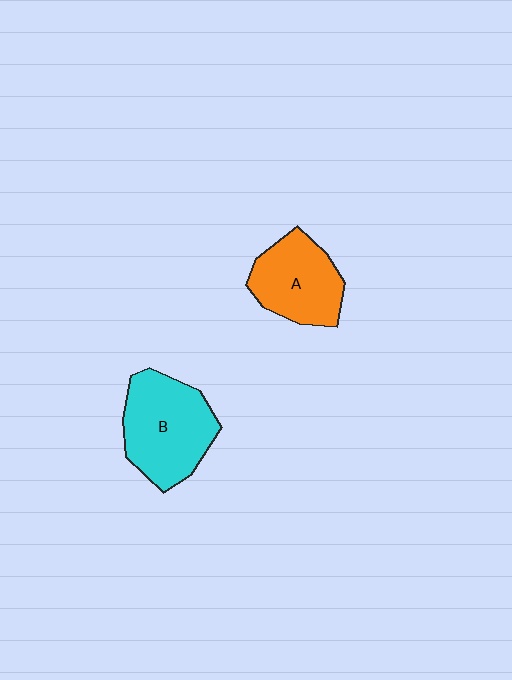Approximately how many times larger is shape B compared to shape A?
Approximately 1.2 times.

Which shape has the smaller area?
Shape A (orange).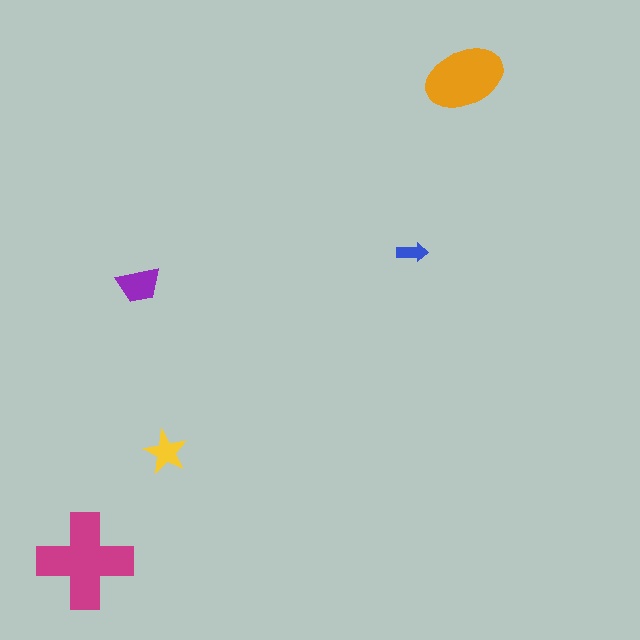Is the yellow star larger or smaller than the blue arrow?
Larger.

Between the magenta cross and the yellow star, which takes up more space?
The magenta cross.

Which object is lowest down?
The magenta cross is bottommost.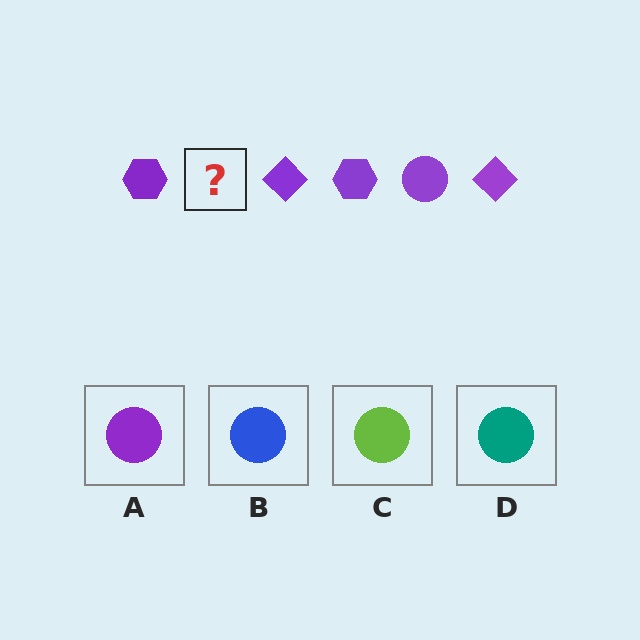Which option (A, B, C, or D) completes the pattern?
A.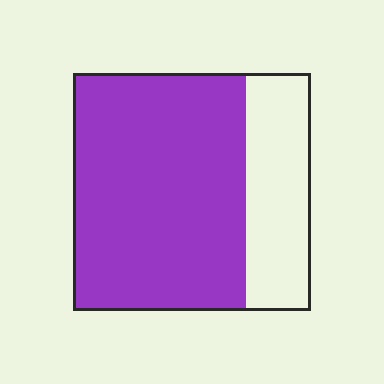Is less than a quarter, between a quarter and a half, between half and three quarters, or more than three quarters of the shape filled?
Between half and three quarters.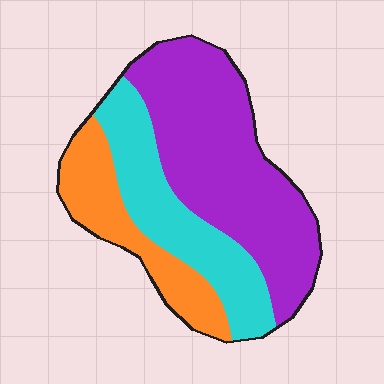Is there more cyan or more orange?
Cyan.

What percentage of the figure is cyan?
Cyan covers 28% of the figure.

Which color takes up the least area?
Orange, at roughly 20%.